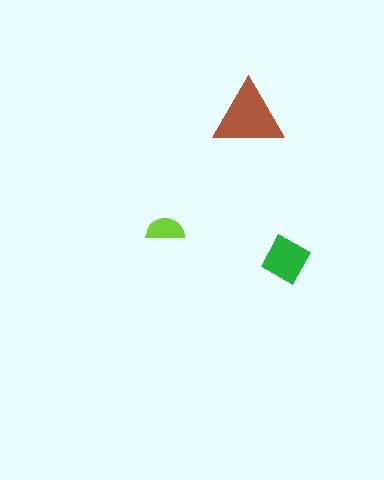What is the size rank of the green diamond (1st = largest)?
2nd.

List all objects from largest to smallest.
The brown triangle, the green diamond, the lime semicircle.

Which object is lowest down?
The green diamond is bottommost.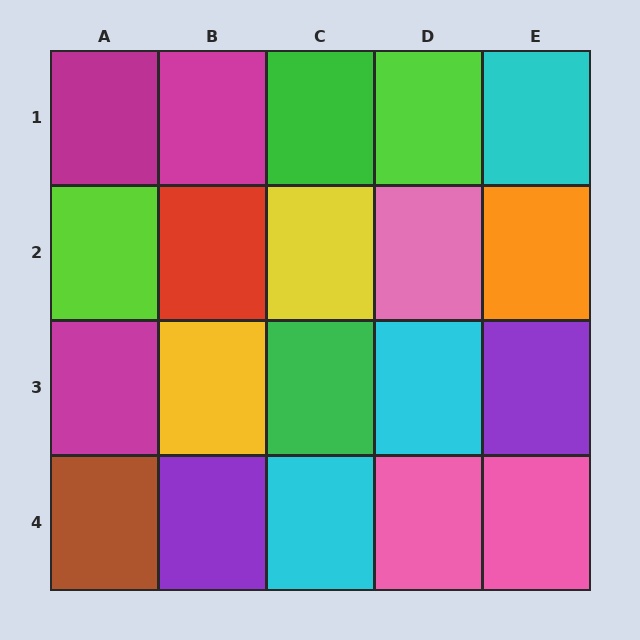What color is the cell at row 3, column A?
Magenta.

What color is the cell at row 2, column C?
Yellow.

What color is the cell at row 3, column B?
Yellow.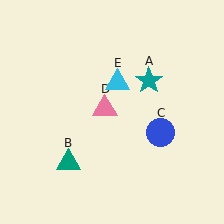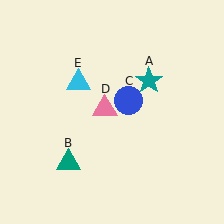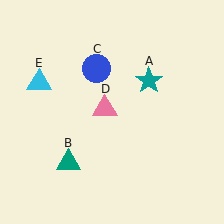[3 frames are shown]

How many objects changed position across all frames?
2 objects changed position: blue circle (object C), cyan triangle (object E).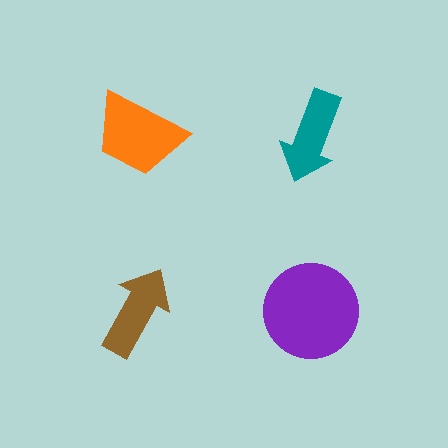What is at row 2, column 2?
A purple circle.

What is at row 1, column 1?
An orange trapezoid.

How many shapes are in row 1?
2 shapes.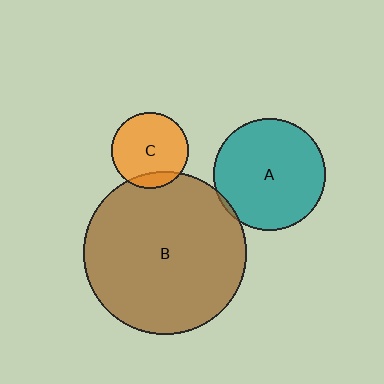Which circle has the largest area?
Circle B (brown).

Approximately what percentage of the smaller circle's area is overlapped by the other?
Approximately 5%.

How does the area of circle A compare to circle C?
Approximately 2.1 times.